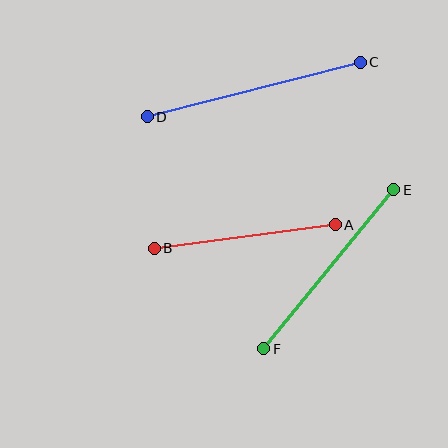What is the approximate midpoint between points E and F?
The midpoint is at approximately (329, 269) pixels.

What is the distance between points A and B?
The distance is approximately 183 pixels.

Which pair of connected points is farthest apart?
Points C and D are farthest apart.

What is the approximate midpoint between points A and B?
The midpoint is at approximately (245, 236) pixels.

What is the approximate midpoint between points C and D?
The midpoint is at approximately (254, 90) pixels.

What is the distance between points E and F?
The distance is approximately 205 pixels.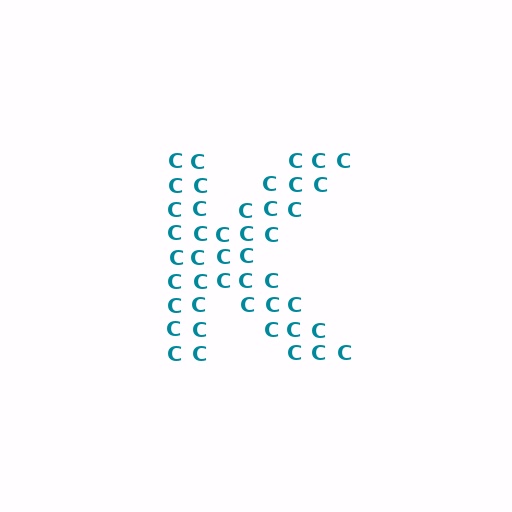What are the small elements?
The small elements are letter C's.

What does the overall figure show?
The overall figure shows the letter K.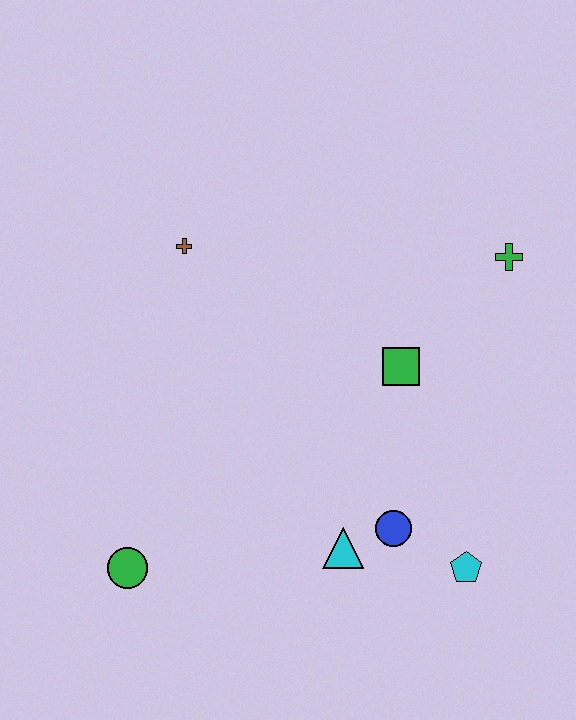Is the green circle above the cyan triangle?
No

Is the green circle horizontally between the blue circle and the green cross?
No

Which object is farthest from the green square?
The green circle is farthest from the green square.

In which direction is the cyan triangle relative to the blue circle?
The cyan triangle is to the left of the blue circle.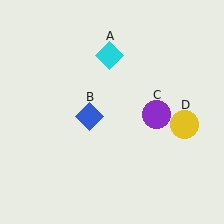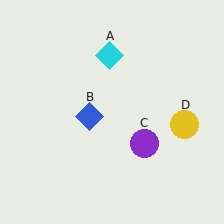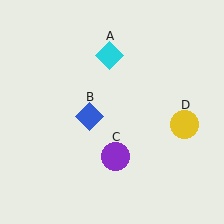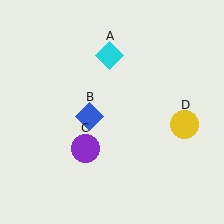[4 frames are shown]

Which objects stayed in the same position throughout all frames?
Cyan diamond (object A) and blue diamond (object B) and yellow circle (object D) remained stationary.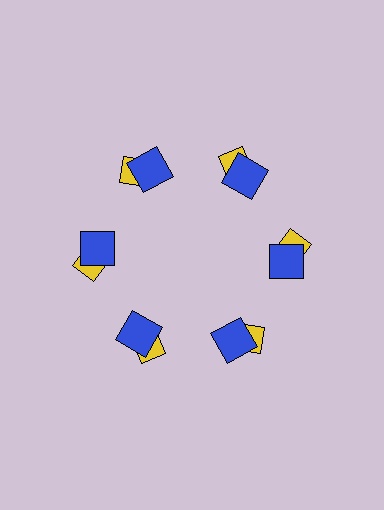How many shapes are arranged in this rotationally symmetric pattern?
There are 12 shapes, arranged in 6 groups of 2.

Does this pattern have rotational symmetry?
Yes, this pattern has 6-fold rotational symmetry. It looks the same after rotating 60 degrees around the center.